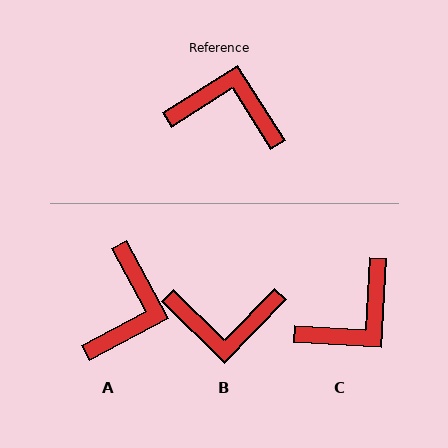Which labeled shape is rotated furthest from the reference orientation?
B, about 167 degrees away.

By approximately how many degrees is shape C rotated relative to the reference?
Approximately 126 degrees clockwise.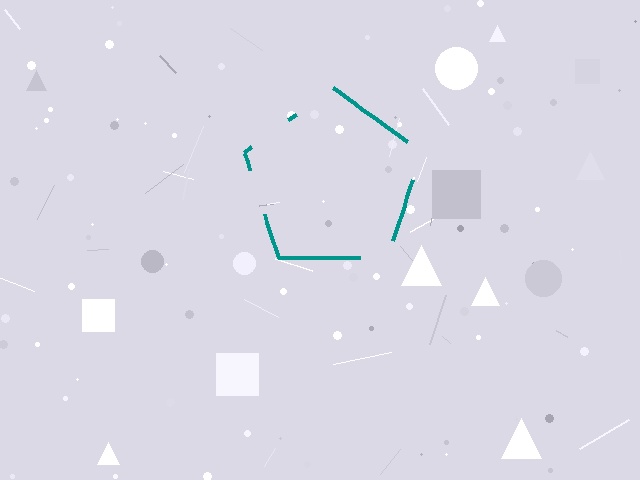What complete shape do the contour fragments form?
The contour fragments form a pentagon.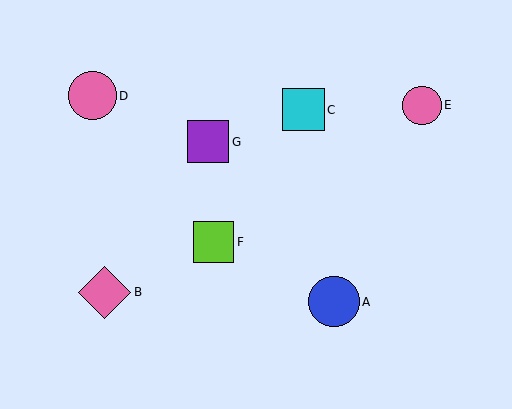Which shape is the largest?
The pink diamond (labeled B) is the largest.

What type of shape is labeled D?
Shape D is a pink circle.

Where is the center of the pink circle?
The center of the pink circle is at (422, 105).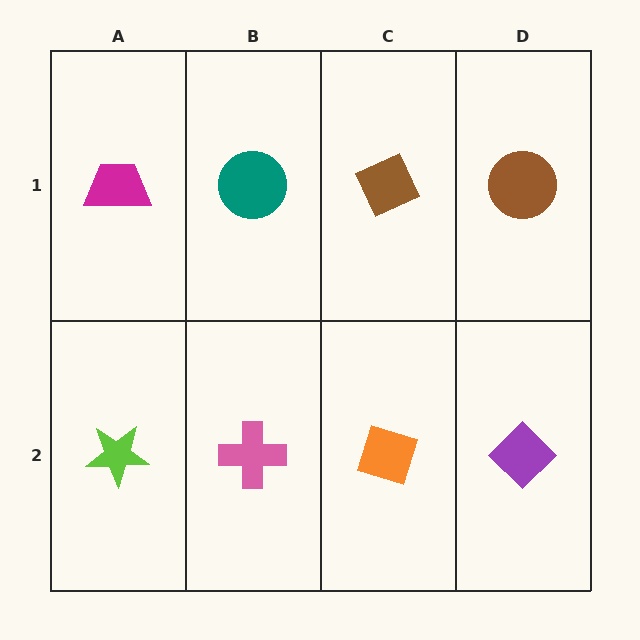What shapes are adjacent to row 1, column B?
A pink cross (row 2, column B), a magenta trapezoid (row 1, column A), a brown diamond (row 1, column C).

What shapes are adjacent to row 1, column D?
A purple diamond (row 2, column D), a brown diamond (row 1, column C).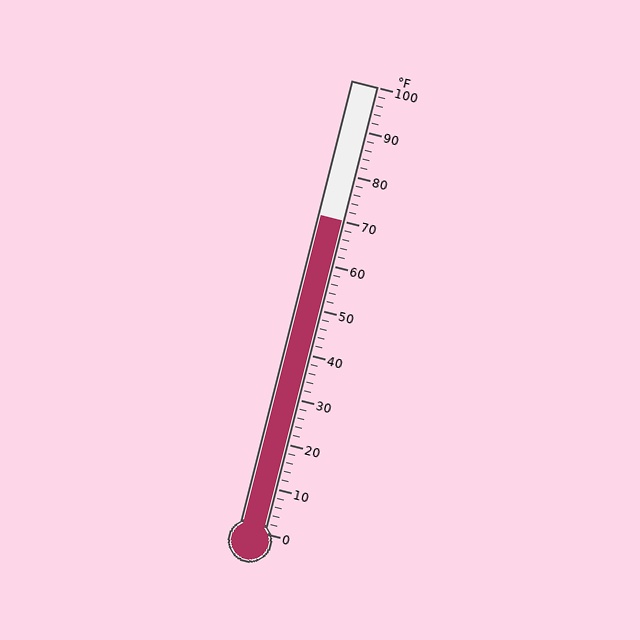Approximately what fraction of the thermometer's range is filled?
The thermometer is filled to approximately 70% of its range.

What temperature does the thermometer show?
The thermometer shows approximately 70°F.